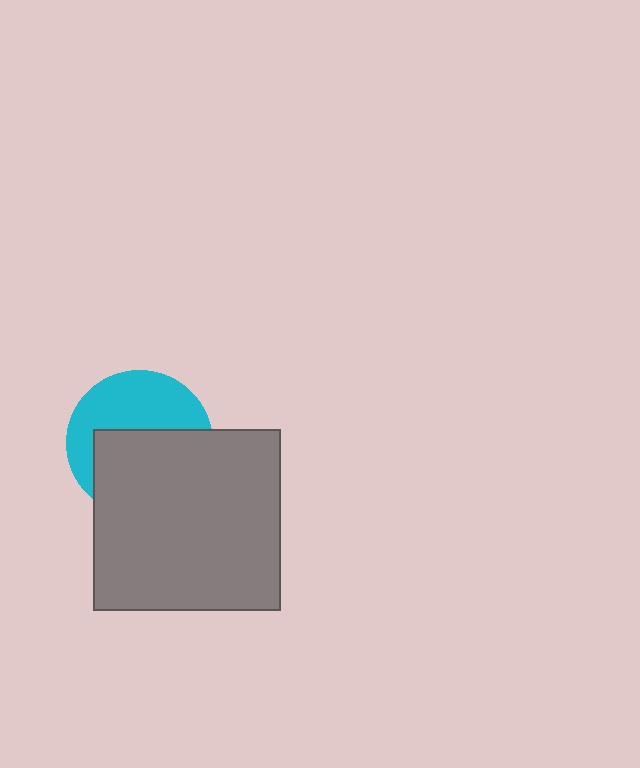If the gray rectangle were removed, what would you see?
You would see the complete cyan circle.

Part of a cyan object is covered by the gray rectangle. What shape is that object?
It is a circle.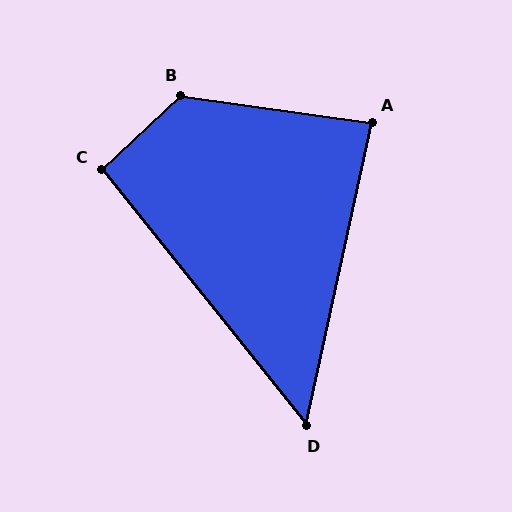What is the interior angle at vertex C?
Approximately 94 degrees (approximately right).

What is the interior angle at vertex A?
Approximately 86 degrees (approximately right).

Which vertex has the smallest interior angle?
D, at approximately 51 degrees.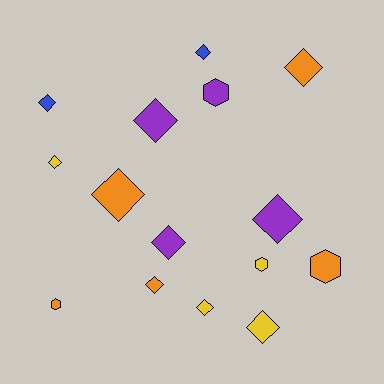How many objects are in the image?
There are 15 objects.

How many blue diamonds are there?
There are 2 blue diamonds.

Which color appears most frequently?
Orange, with 5 objects.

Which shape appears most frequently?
Diamond, with 11 objects.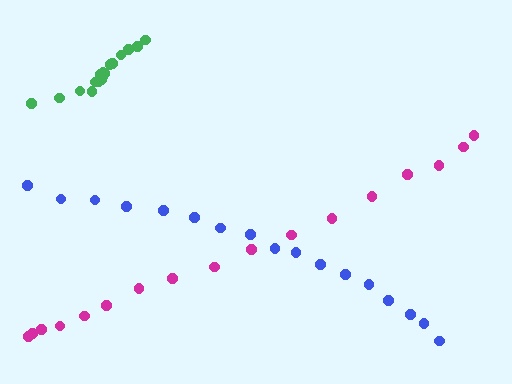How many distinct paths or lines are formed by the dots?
There are 3 distinct paths.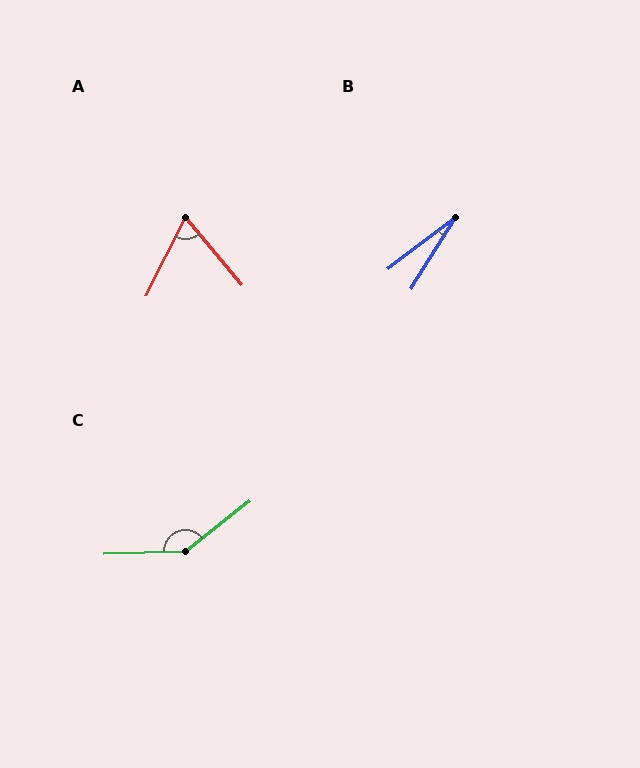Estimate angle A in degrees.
Approximately 67 degrees.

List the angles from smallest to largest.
B (20°), A (67°), C (144°).